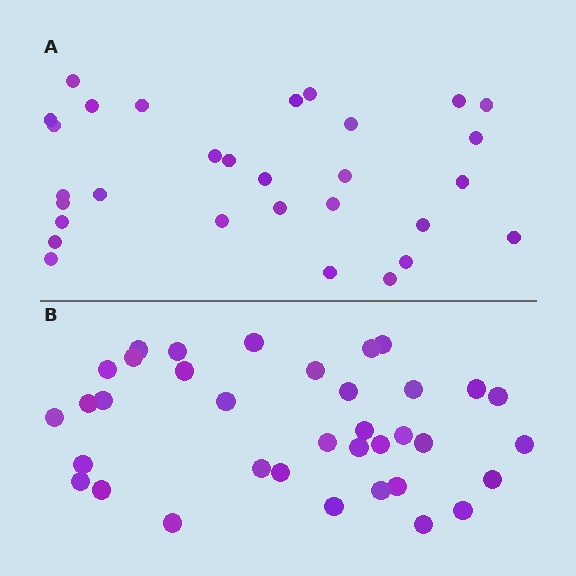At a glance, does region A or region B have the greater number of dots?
Region B (the bottom region) has more dots.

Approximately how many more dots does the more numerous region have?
Region B has about 6 more dots than region A.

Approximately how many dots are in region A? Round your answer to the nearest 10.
About 30 dots.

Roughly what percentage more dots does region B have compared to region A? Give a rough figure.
About 20% more.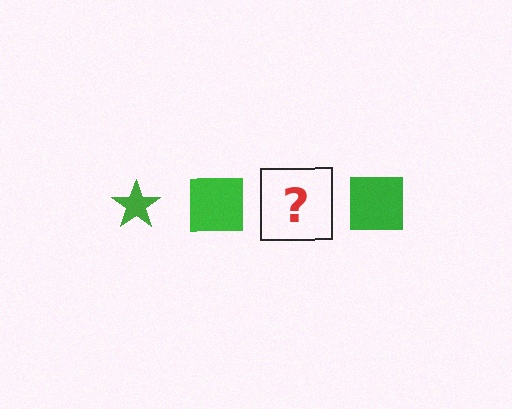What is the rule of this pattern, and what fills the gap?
The rule is that the pattern cycles through star, square shapes in green. The gap should be filled with a green star.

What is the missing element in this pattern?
The missing element is a green star.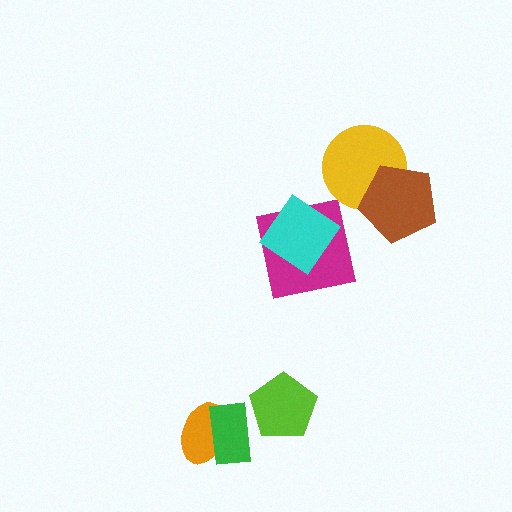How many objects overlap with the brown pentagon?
1 object overlaps with the brown pentagon.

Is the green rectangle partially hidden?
No, no other shape covers it.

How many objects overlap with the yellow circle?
1 object overlaps with the yellow circle.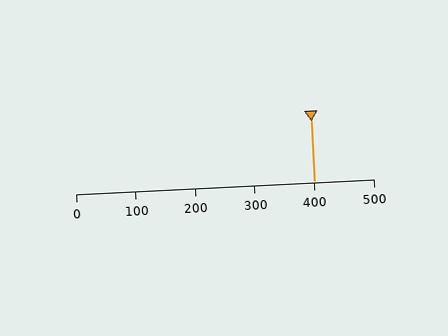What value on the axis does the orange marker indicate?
The marker indicates approximately 400.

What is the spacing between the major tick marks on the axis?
The major ticks are spaced 100 apart.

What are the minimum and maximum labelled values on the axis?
The axis runs from 0 to 500.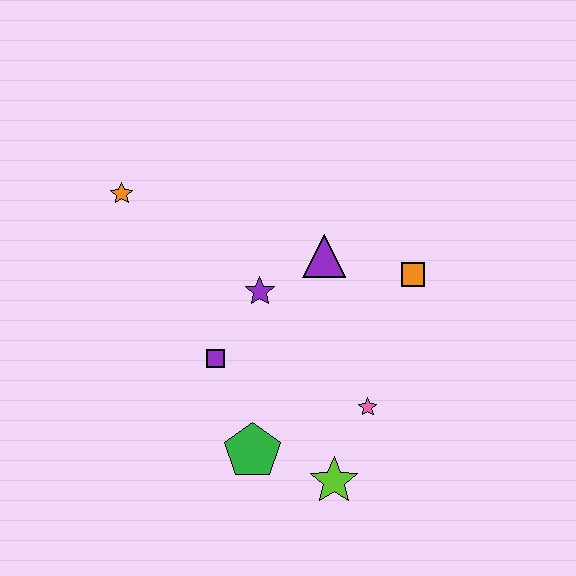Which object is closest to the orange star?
The purple star is closest to the orange star.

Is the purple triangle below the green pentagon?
No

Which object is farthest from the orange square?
The orange star is farthest from the orange square.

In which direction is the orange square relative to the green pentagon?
The orange square is above the green pentagon.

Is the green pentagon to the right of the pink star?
No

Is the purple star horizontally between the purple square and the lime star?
Yes